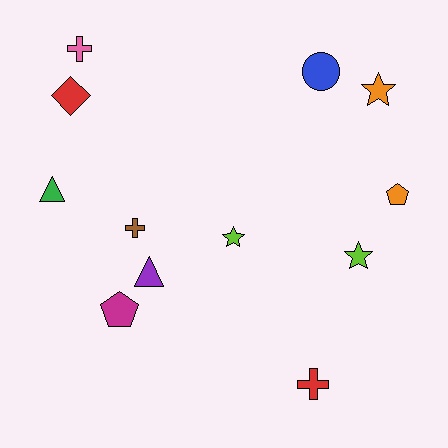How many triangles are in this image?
There are 2 triangles.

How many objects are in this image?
There are 12 objects.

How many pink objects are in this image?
There is 1 pink object.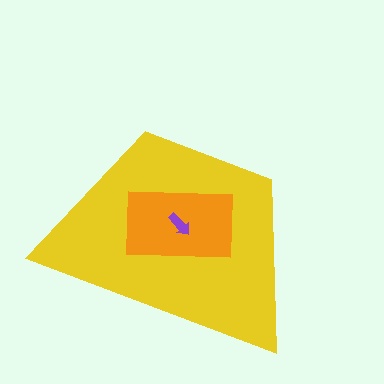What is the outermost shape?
The yellow trapezoid.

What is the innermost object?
The purple arrow.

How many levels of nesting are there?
3.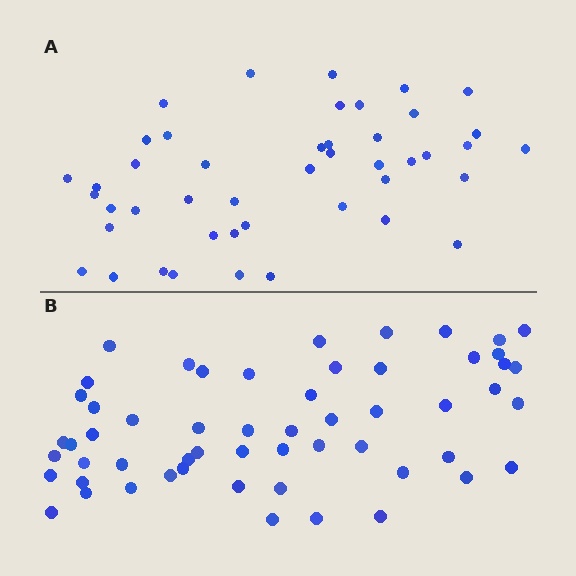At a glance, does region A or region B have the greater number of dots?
Region B (the bottom region) has more dots.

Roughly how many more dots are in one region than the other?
Region B has roughly 12 or so more dots than region A.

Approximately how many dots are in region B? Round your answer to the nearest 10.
About 60 dots. (The exact count is 56, which rounds to 60.)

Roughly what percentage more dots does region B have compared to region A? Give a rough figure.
About 25% more.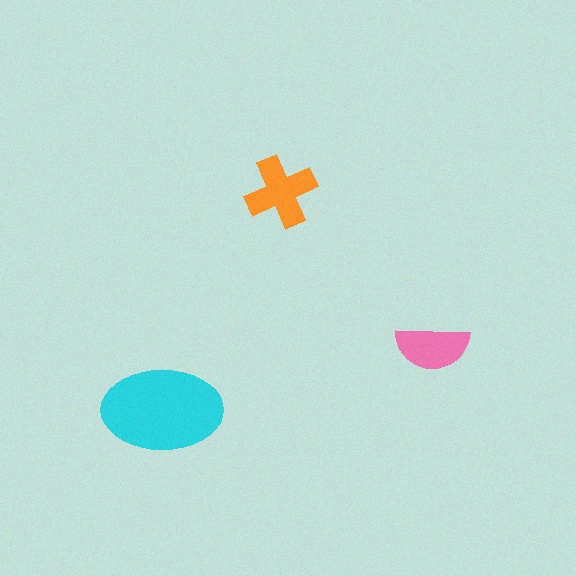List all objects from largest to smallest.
The cyan ellipse, the orange cross, the pink semicircle.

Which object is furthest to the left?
The cyan ellipse is leftmost.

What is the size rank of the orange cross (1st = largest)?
2nd.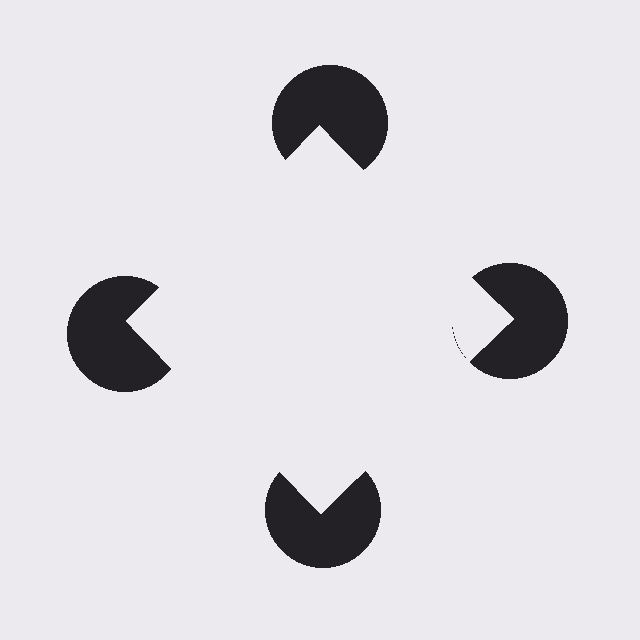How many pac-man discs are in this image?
There are 4 — one at each vertex of the illusory square.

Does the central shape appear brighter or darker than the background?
It typically appears slightly brighter than the background, even though no actual brightness change is drawn.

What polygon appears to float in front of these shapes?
An illusory square — its edges are inferred from the aligned wedge cuts in the pac-man discs, not physically drawn.